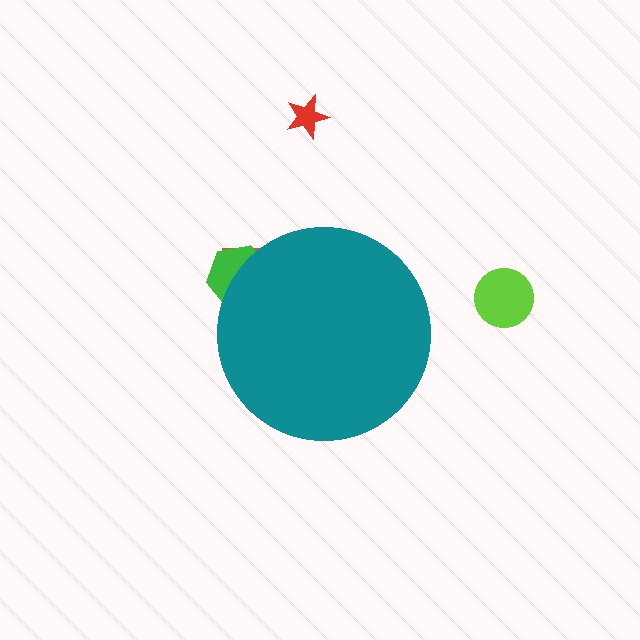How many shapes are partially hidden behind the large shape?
2 shapes are partially hidden.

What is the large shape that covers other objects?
A teal circle.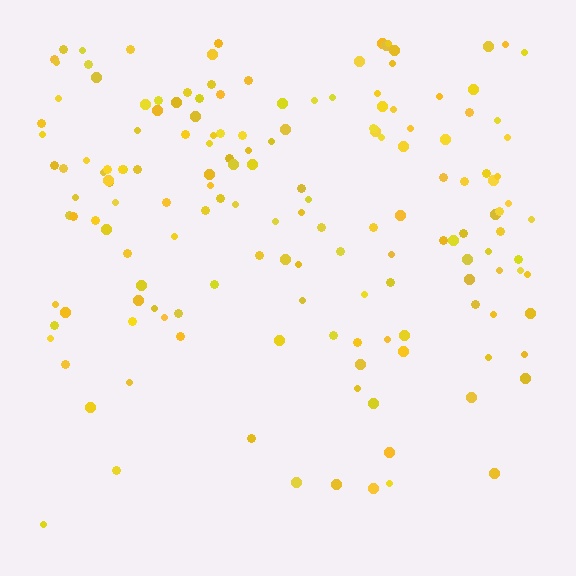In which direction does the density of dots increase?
From bottom to top, with the top side densest.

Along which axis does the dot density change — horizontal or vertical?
Vertical.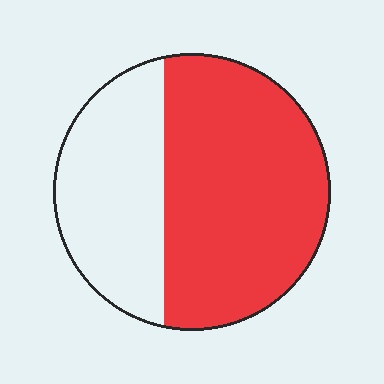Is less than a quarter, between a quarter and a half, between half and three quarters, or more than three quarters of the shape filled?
Between half and three quarters.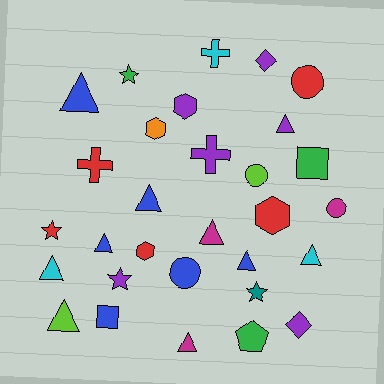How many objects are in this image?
There are 30 objects.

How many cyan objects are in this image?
There are 3 cyan objects.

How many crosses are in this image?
There are 3 crosses.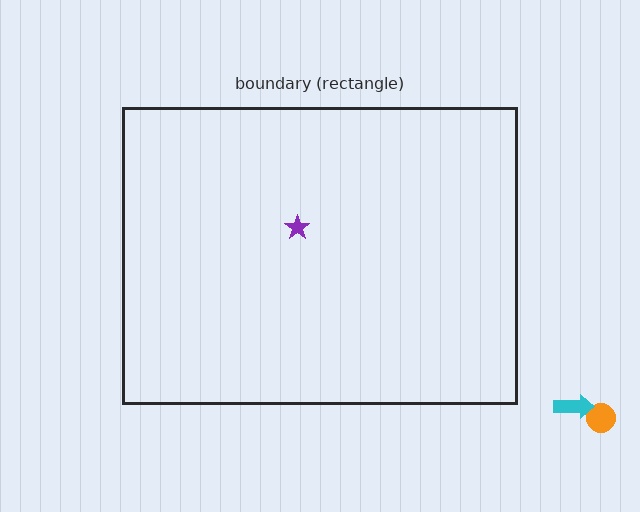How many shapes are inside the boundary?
1 inside, 2 outside.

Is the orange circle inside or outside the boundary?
Outside.